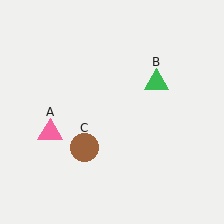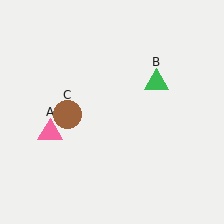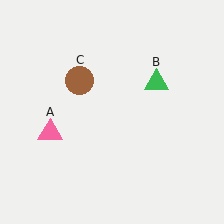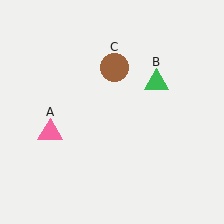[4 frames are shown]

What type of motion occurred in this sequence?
The brown circle (object C) rotated clockwise around the center of the scene.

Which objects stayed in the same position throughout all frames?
Pink triangle (object A) and green triangle (object B) remained stationary.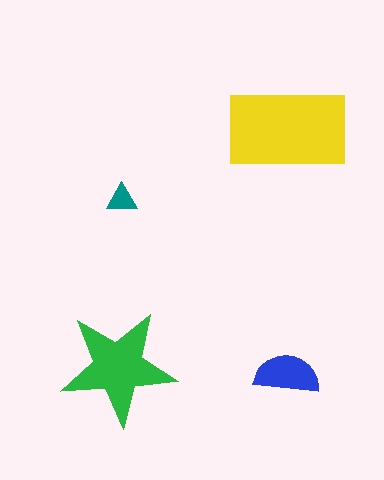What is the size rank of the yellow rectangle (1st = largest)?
1st.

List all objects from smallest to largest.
The teal triangle, the blue semicircle, the green star, the yellow rectangle.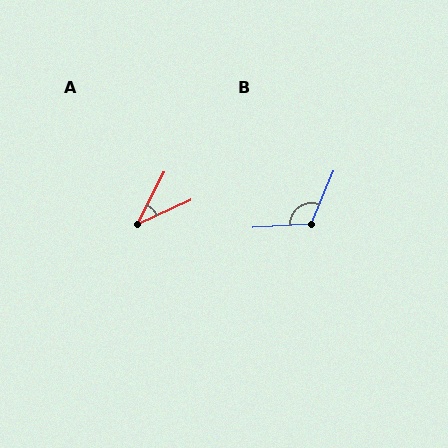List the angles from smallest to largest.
A (39°), B (116°).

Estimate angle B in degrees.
Approximately 116 degrees.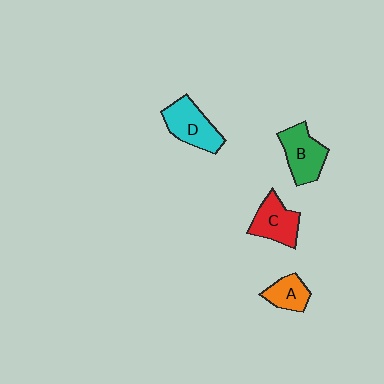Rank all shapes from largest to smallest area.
From largest to smallest: D (cyan), B (green), C (red), A (orange).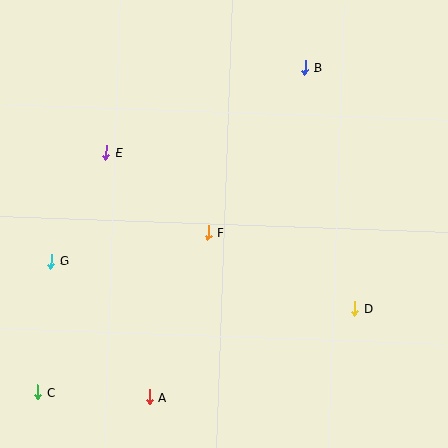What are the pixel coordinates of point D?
Point D is at (355, 308).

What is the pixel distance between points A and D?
The distance between A and D is 224 pixels.